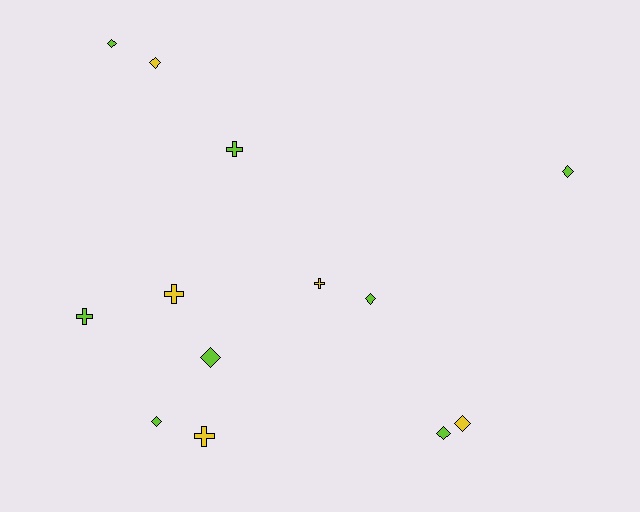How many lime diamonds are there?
There are 6 lime diamonds.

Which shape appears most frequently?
Diamond, with 8 objects.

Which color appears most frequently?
Lime, with 8 objects.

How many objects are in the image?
There are 13 objects.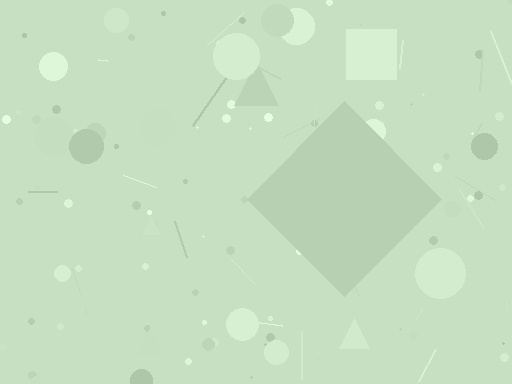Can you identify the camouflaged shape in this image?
The camouflaged shape is a diamond.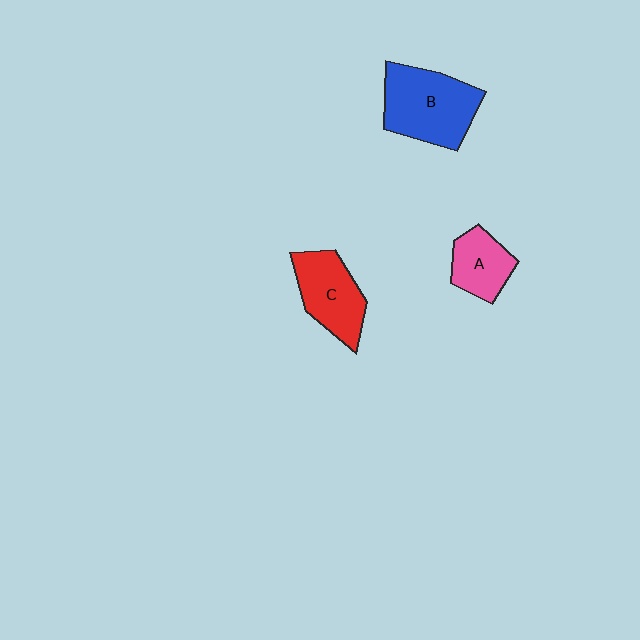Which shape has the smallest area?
Shape A (pink).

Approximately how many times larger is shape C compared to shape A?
Approximately 1.4 times.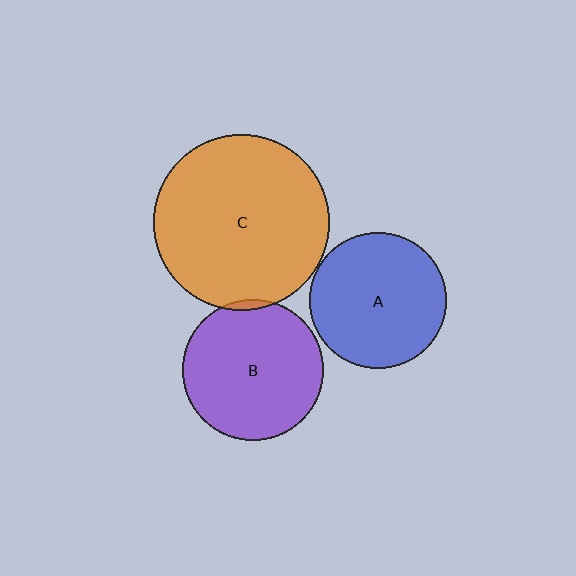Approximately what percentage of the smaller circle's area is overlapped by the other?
Approximately 5%.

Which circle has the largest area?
Circle C (orange).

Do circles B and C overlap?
Yes.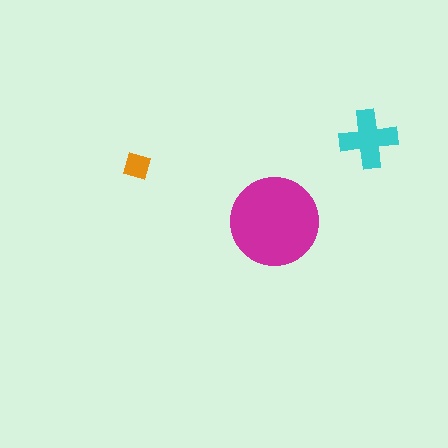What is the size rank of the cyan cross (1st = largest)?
2nd.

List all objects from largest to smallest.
The magenta circle, the cyan cross, the orange diamond.